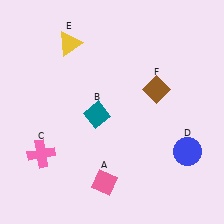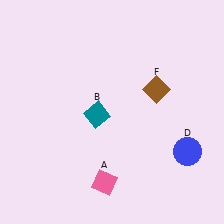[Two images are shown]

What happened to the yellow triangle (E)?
The yellow triangle (E) was removed in Image 2. It was in the top-left area of Image 1.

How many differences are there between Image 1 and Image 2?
There are 2 differences between the two images.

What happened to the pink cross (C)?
The pink cross (C) was removed in Image 2. It was in the bottom-left area of Image 1.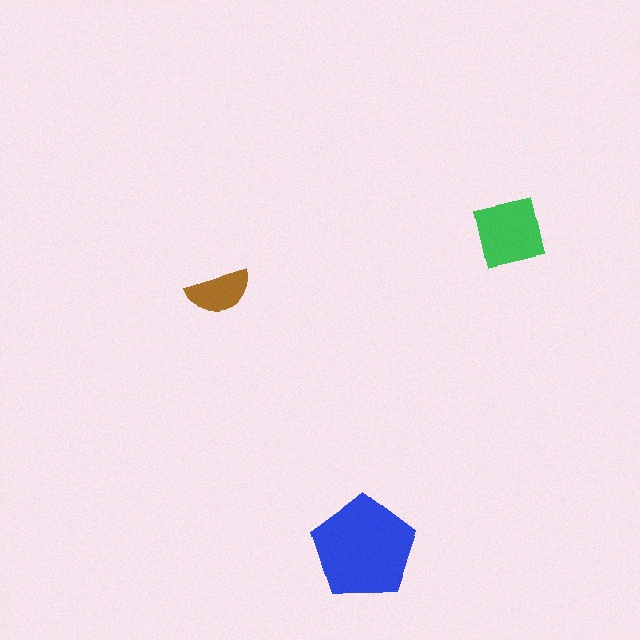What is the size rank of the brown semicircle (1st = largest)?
3rd.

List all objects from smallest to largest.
The brown semicircle, the green square, the blue pentagon.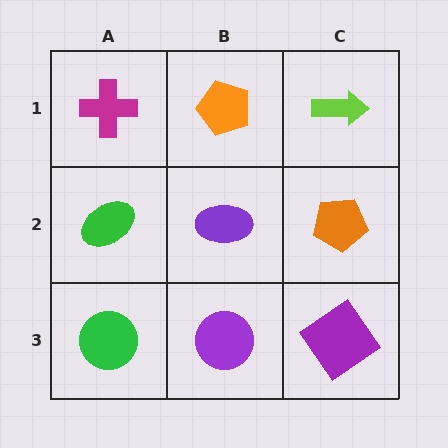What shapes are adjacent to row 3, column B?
A purple ellipse (row 2, column B), a green circle (row 3, column A), a purple diamond (row 3, column C).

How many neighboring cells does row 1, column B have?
3.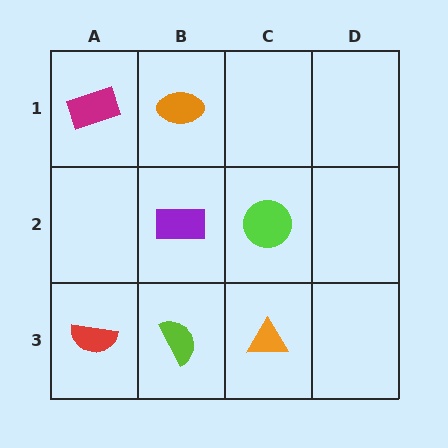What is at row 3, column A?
A red semicircle.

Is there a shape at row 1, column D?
No, that cell is empty.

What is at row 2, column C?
A lime circle.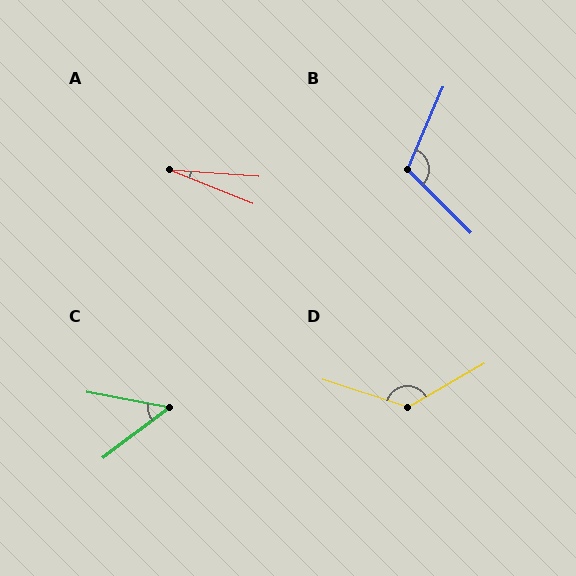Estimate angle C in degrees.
Approximately 48 degrees.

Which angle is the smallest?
A, at approximately 18 degrees.